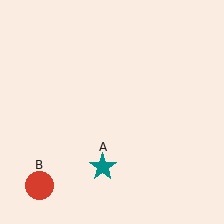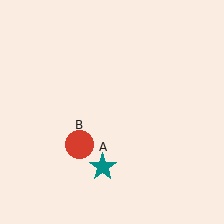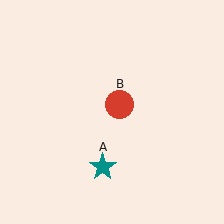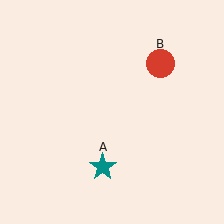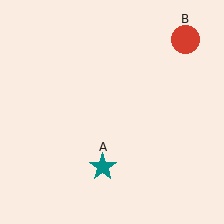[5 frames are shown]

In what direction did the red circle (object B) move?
The red circle (object B) moved up and to the right.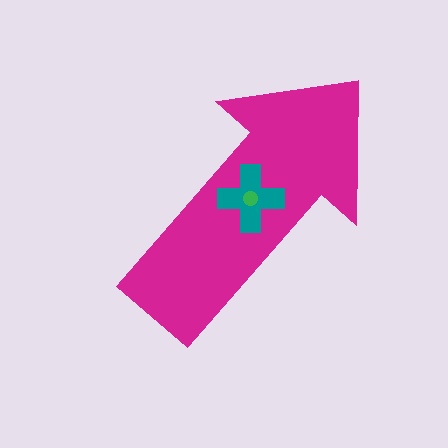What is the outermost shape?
The magenta arrow.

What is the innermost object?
The green circle.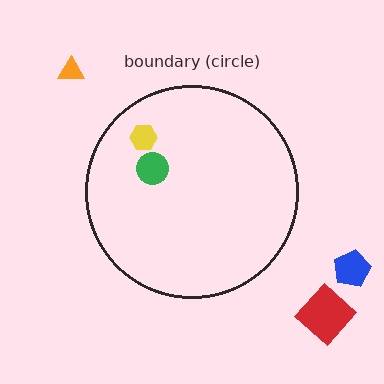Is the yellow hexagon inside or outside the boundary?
Inside.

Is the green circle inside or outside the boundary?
Inside.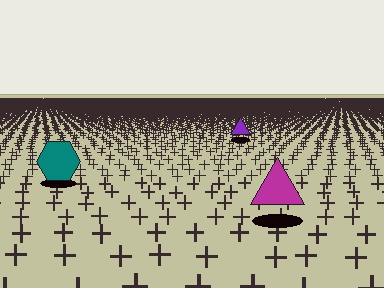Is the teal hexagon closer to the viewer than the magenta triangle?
No. The magenta triangle is closer — you can tell from the texture gradient: the ground texture is coarser near it.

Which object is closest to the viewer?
The magenta triangle is closest. The texture marks near it are larger and more spread out.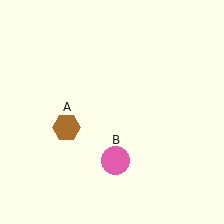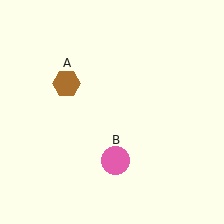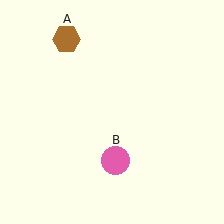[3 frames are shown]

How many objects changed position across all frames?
1 object changed position: brown hexagon (object A).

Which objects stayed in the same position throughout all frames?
Pink circle (object B) remained stationary.